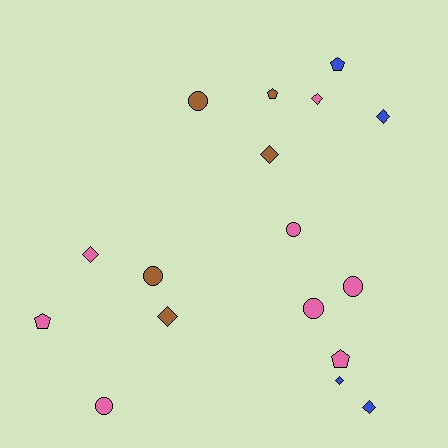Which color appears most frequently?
Pink, with 8 objects.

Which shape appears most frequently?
Diamond, with 7 objects.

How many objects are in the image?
There are 17 objects.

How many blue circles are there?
There are no blue circles.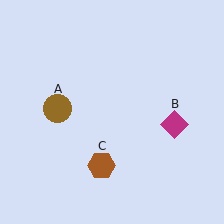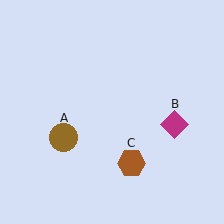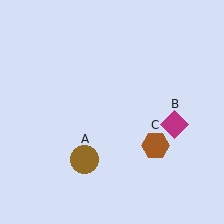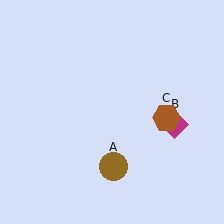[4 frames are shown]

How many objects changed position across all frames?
2 objects changed position: brown circle (object A), brown hexagon (object C).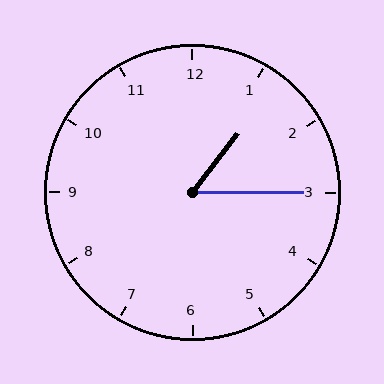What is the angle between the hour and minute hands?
Approximately 52 degrees.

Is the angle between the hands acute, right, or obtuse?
It is acute.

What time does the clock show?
1:15.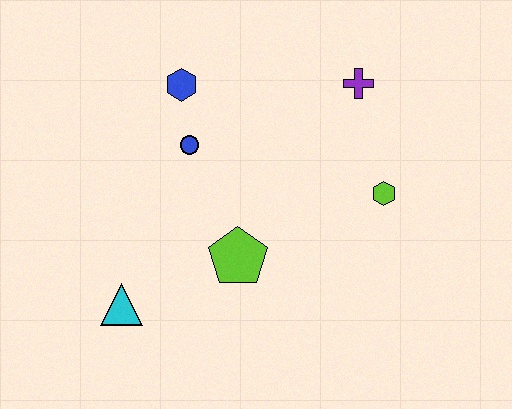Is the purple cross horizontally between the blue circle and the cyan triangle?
No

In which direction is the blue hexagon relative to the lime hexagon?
The blue hexagon is to the left of the lime hexagon.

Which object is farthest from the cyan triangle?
The purple cross is farthest from the cyan triangle.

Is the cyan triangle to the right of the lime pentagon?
No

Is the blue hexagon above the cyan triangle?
Yes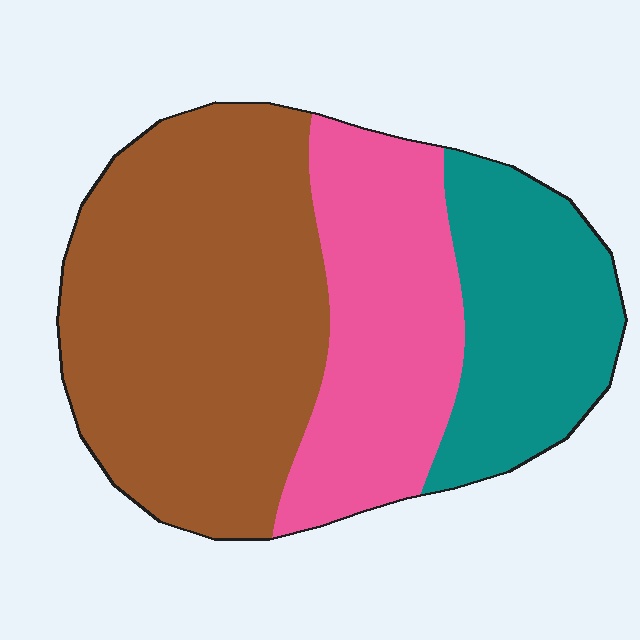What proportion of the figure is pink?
Pink takes up about one quarter (1/4) of the figure.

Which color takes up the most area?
Brown, at roughly 50%.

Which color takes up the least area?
Teal, at roughly 25%.